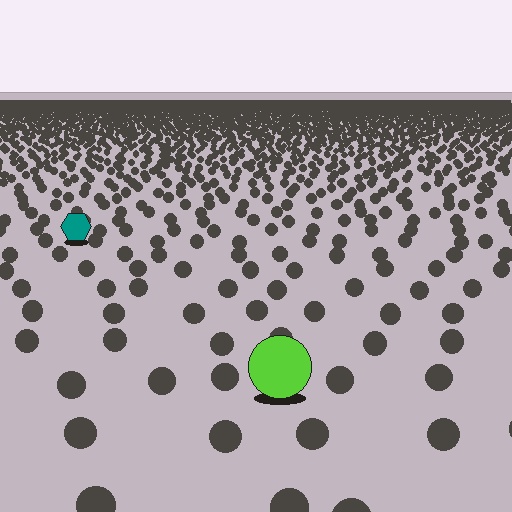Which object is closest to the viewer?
The lime circle is closest. The texture marks near it are larger and more spread out.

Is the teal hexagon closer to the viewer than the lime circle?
No. The lime circle is closer — you can tell from the texture gradient: the ground texture is coarser near it.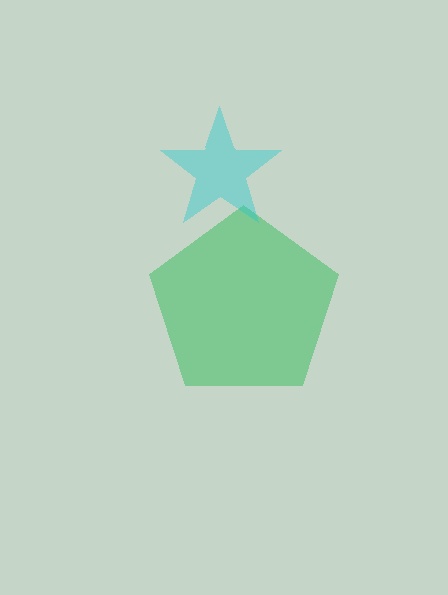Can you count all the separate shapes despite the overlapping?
Yes, there are 2 separate shapes.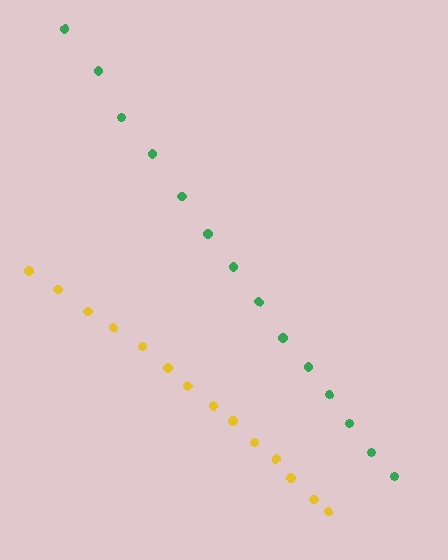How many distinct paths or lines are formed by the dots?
There are 2 distinct paths.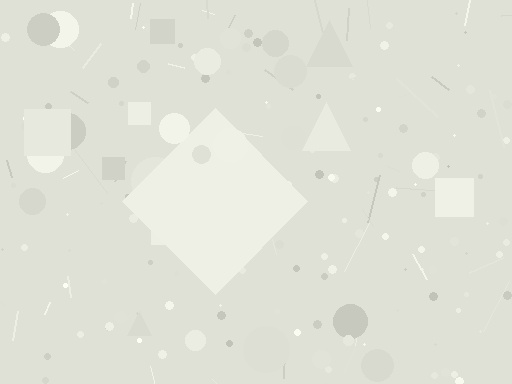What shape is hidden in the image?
A diamond is hidden in the image.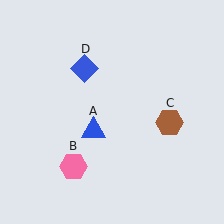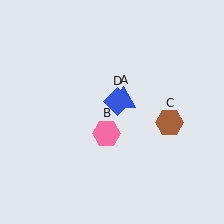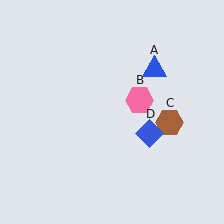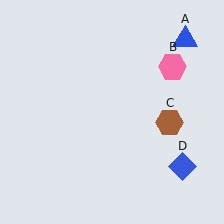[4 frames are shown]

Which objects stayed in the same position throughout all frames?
Brown hexagon (object C) remained stationary.